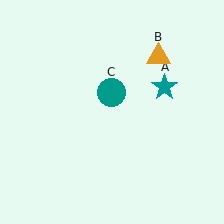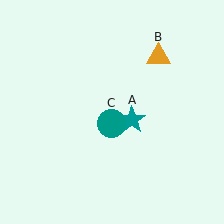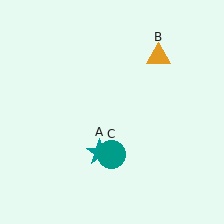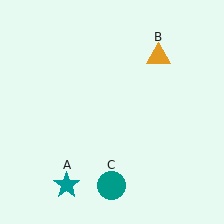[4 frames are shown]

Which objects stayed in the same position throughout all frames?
Orange triangle (object B) remained stationary.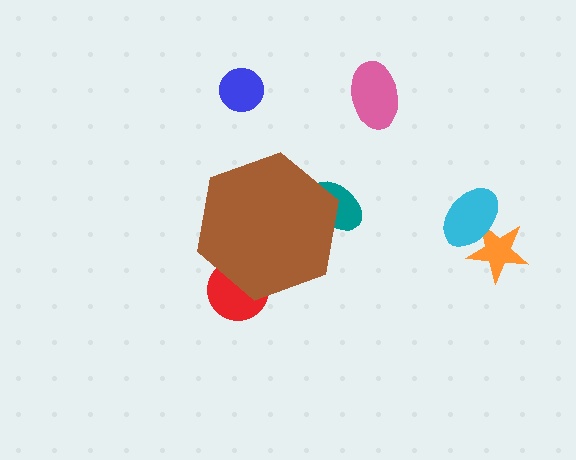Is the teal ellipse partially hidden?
Yes, the teal ellipse is partially hidden behind the brown hexagon.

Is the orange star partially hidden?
No, the orange star is fully visible.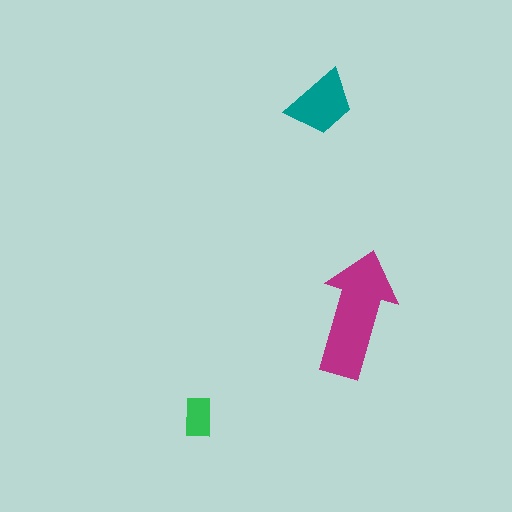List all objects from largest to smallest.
The magenta arrow, the teal trapezoid, the green rectangle.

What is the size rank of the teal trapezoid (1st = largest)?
2nd.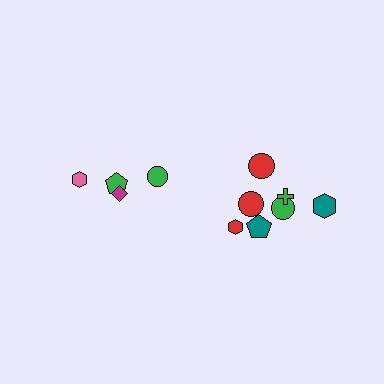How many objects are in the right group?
There are 7 objects.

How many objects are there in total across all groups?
There are 11 objects.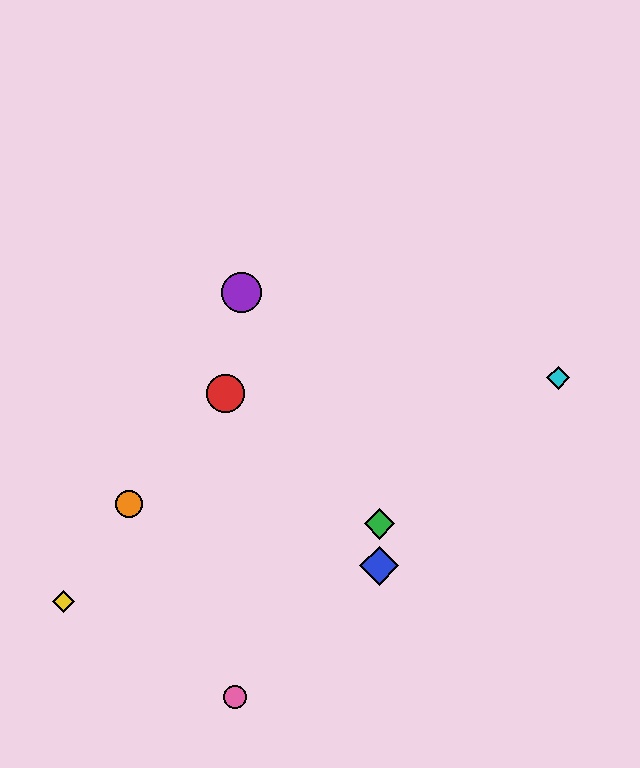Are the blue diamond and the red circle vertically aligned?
No, the blue diamond is at x≈379 and the red circle is at x≈226.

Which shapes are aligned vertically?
The blue diamond, the green diamond are aligned vertically.